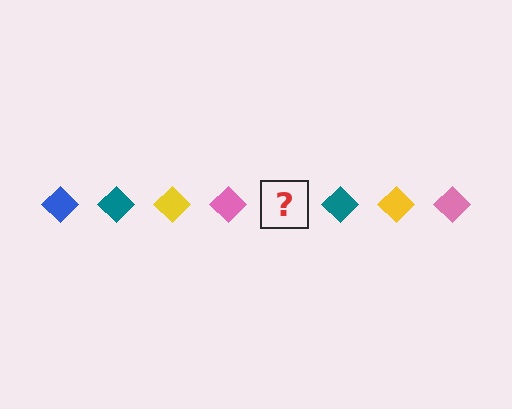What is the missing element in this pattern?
The missing element is a blue diamond.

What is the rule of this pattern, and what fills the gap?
The rule is that the pattern cycles through blue, teal, yellow, pink diamonds. The gap should be filled with a blue diamond.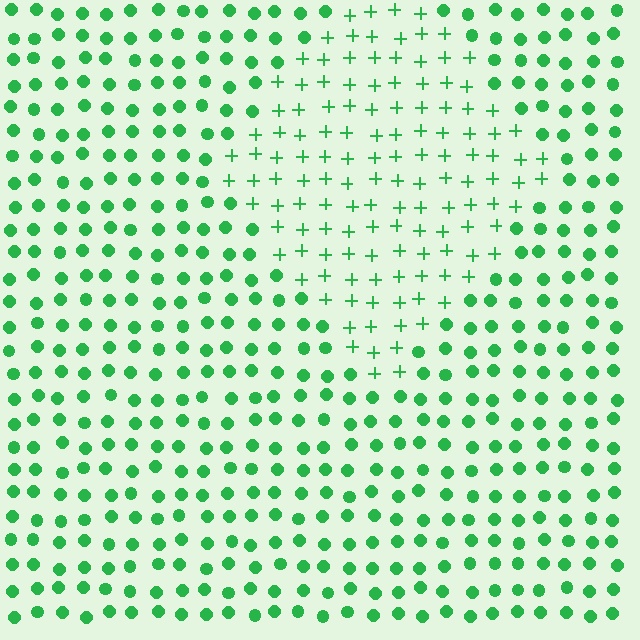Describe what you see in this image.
The image is filled with small green elements arranged in a uniform grid. A diamond-shaped region contains plus signs, while the surrounding area contains circles. The boundary is defined purely by the change in element shape.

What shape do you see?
I see a diamond.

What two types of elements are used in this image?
The image uses plus signs inside the diamond region and circles outside it.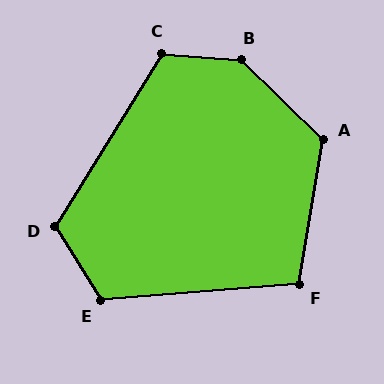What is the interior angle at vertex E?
Approximately 117 degrees (obtuse).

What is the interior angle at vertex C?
Approximately 118 degrees (obtuse).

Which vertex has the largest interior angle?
B, at approximately 140 degrees.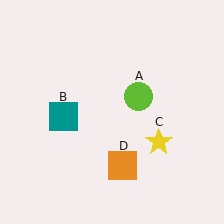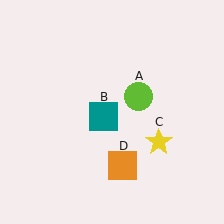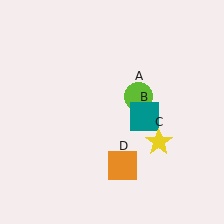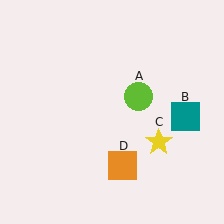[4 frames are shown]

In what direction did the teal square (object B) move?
The teal square (object B) moved right.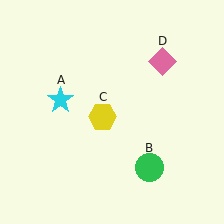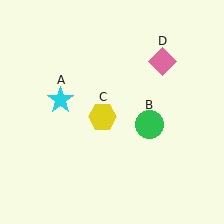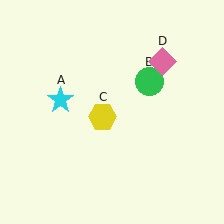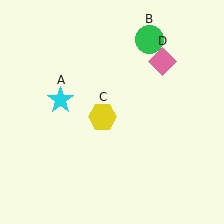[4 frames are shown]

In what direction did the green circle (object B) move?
The green circle (object B) moved up.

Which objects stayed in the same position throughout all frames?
Cyan star (object A) and yellow hexagon (object C) and pink diamond (object D) remained stationary.